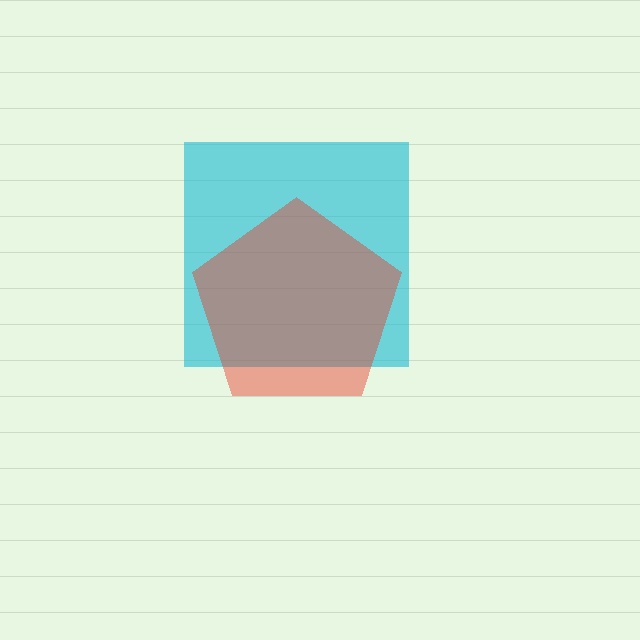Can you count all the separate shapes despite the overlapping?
Yes, there are 2 separate shapes.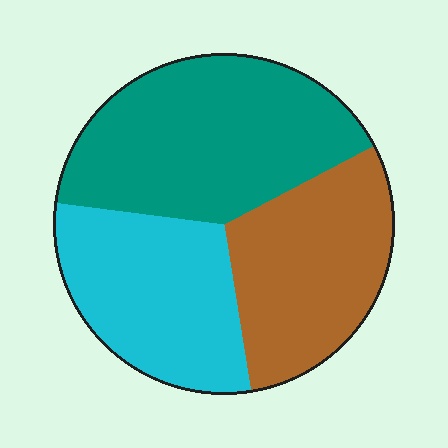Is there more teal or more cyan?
Teal.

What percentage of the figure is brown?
Brown covers about 30% of the figure.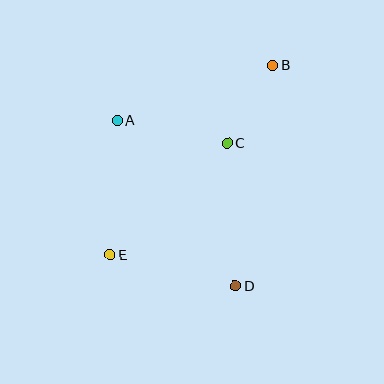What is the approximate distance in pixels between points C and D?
The distance between C and D is approximately 143 pixels.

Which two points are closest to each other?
Points B and C are closest to each other.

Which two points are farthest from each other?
Points B and E are farthest from each other.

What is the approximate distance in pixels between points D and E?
The distance between D and E is approximately 129 pixels.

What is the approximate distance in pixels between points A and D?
The distance between A and D is approximately 203 pixels.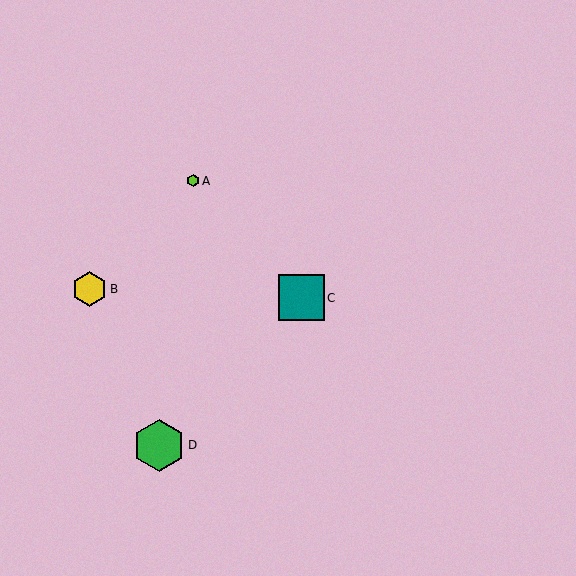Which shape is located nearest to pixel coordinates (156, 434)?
The green hexagon (labeled D) at (159, 445) is nearest to that location.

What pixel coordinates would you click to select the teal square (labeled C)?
Click at (301, 298) to select the teal square C.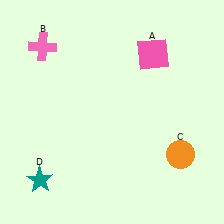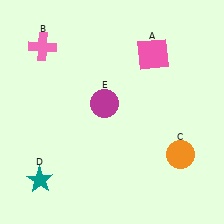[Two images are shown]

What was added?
A magenta circle (E) was added in Image 2.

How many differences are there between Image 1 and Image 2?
There is 1 difference between the two images.